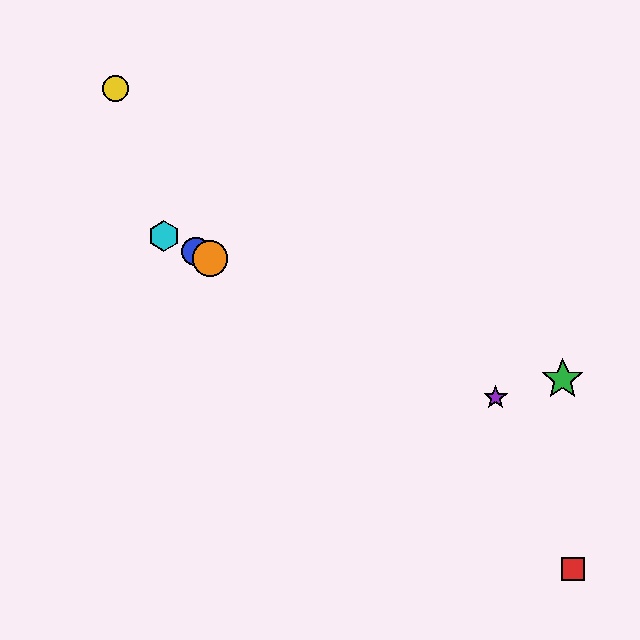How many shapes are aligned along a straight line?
4 shapes (the blue circle, the purple star, the orange circle, the cyan hexagon) are aligned along a straight line.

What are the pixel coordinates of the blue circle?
The blue circle is at (196, 252).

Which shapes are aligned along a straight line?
The blue circle, the purple star, the orange circle, the cyan hexagon are aligned along a straight line.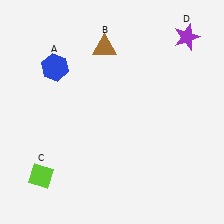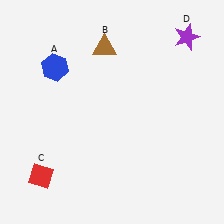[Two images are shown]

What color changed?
The diamond (C) changed from lime in Image 1 to red in Image 2.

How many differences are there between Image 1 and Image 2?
There is 1 difference between the two images.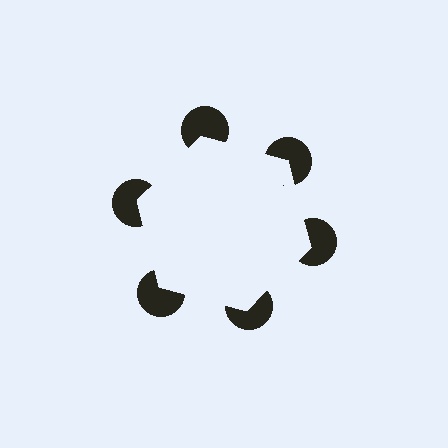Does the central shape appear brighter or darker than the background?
It typically appears slightly brighter than the background, even though no actual brightness change is drawn.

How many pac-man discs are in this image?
There are 6 — one at each vertex of the illusory hexagon.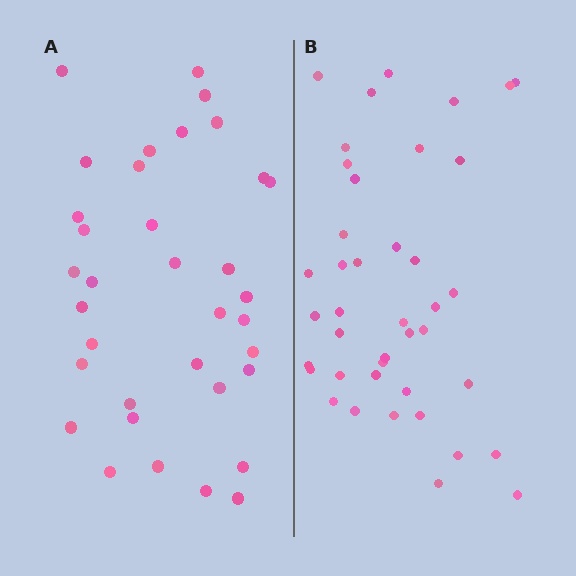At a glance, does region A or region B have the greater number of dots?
Region B (the right region) has more dots.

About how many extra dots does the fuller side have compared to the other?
Region B has about 6 more dots than region A.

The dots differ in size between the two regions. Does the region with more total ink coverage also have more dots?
No. Region A has more total ink coverage because its dots are larger, but region B actually contains more individual dots. Total area can be misleading — the number of items is what matters here.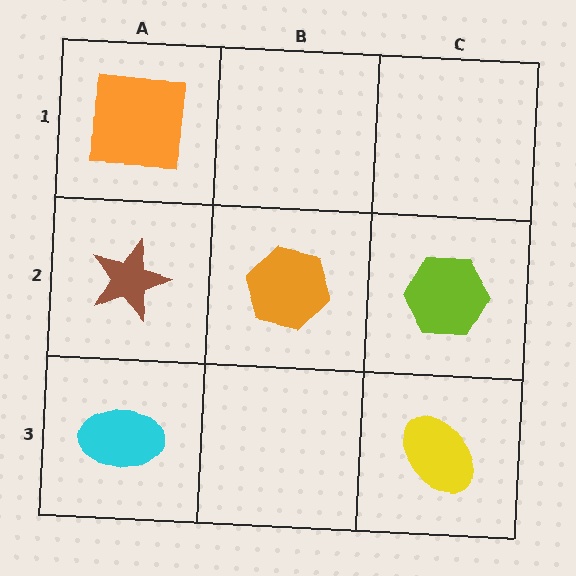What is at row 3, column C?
A yellow ellipse.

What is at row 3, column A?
A cyan ellipse.